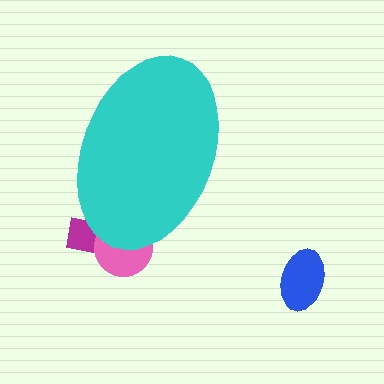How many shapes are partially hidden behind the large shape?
2 shapes are partially hidden.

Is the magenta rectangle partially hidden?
Yes, the magenta rectangle is partially hidden behind the cyan ellipse.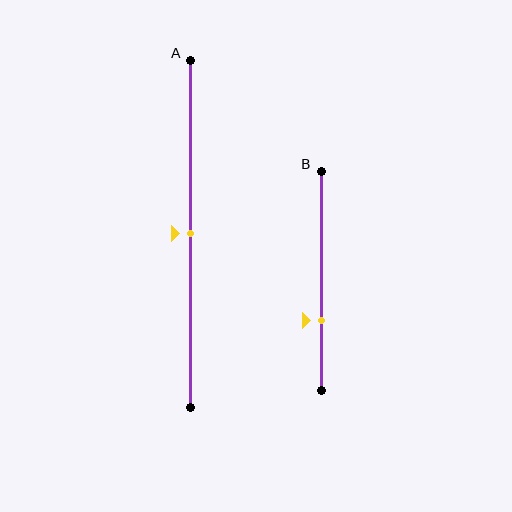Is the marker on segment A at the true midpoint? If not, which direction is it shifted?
Yes, the marker on segment A is at the true midpoint.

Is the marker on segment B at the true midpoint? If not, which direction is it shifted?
No, the marker on segment B is shifted downward by about 18% of the segment length.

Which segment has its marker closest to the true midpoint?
Segment A has its marker closest to the true midpoint.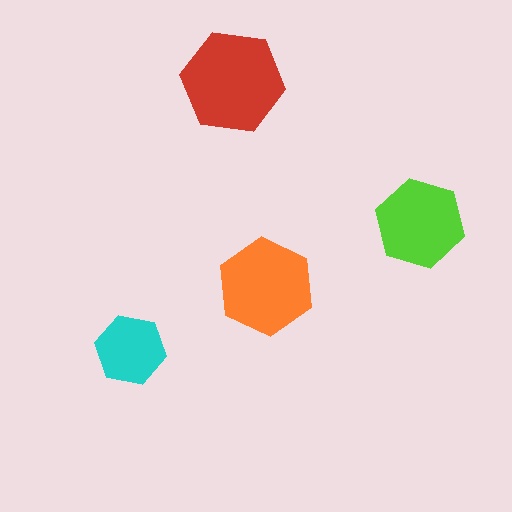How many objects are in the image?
There are 4 objects in the image.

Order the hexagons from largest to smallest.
the red one, the orange one, the lime one, the cyan one.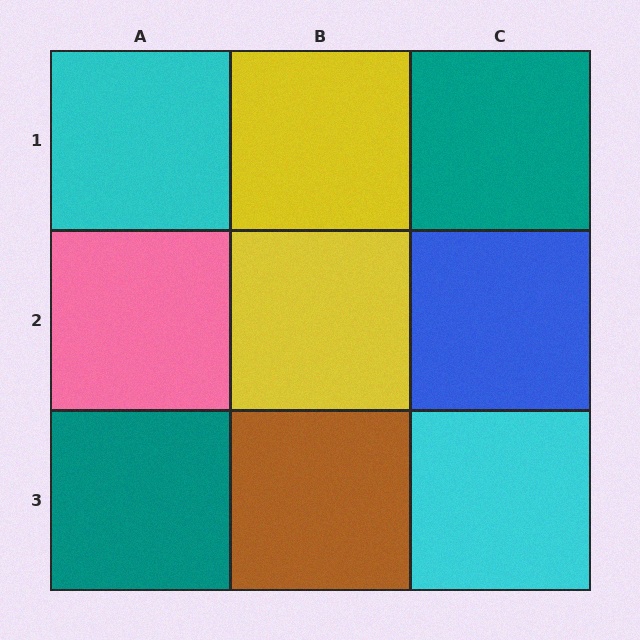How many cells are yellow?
2 cells are yellow.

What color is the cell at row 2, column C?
Blue.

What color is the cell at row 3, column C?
Cyan.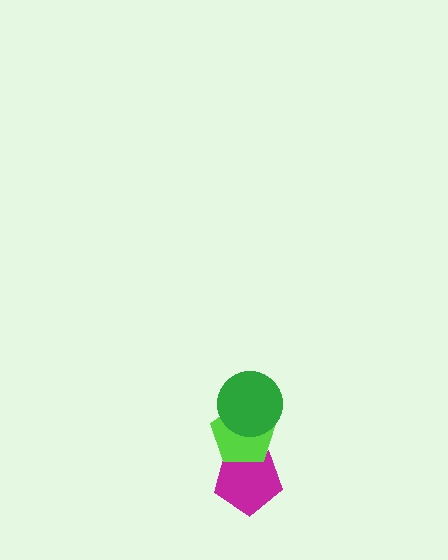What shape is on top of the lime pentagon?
The green circle is on top of the lime pentagon.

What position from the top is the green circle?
The green circle is 1st from the top.